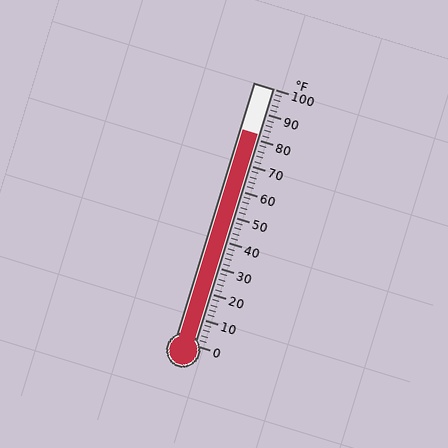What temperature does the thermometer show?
The thermometer shows approximately 82°F.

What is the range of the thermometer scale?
The thermometer scale ranges from 0°F to 100°F.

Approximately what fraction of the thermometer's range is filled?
The thermometer is filled to approximately 80% of its range.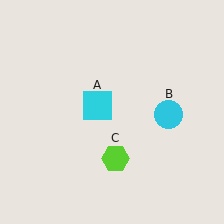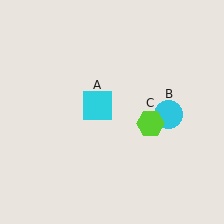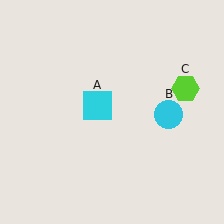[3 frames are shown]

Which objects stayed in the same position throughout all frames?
Cyan square (object A) and cyan circle (object B) remained stationary.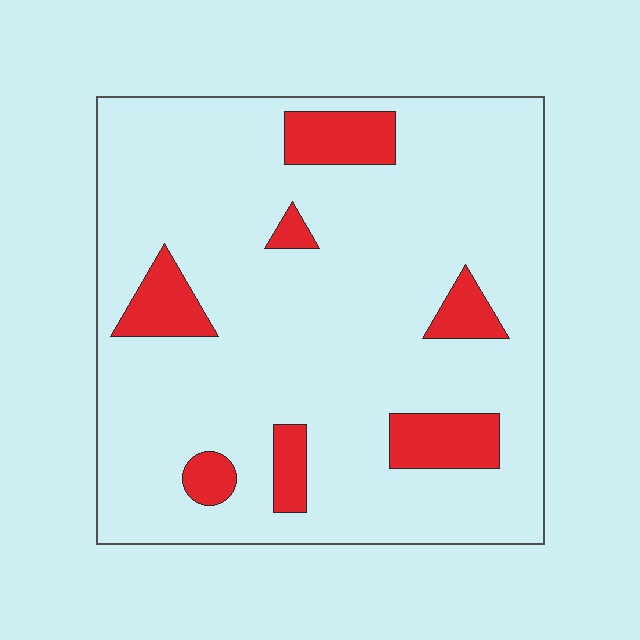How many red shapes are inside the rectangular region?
7.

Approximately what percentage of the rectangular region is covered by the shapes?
Approximately 15%.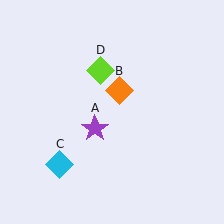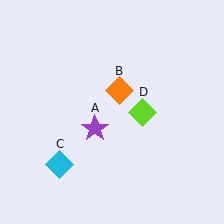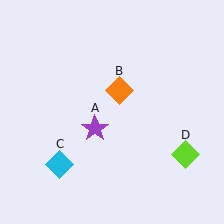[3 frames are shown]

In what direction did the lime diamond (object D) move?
The lime diamond (object D) moved down and to the right.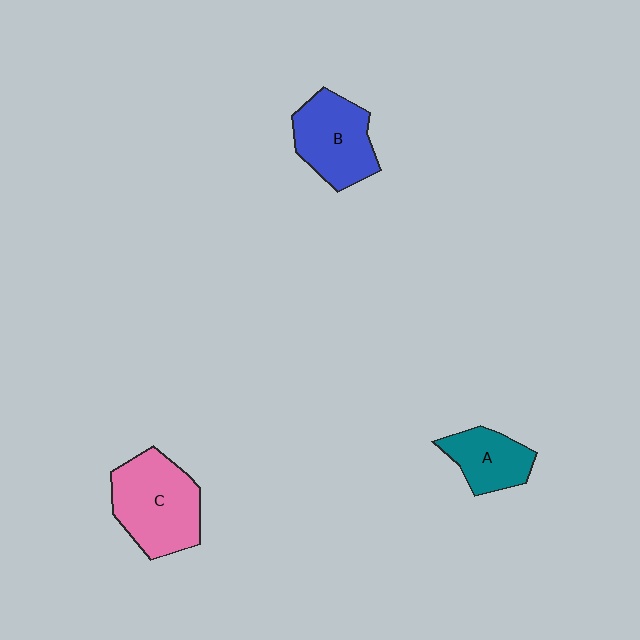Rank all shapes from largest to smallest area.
From largest to smallest: C (pink), B (blue), A (teal).